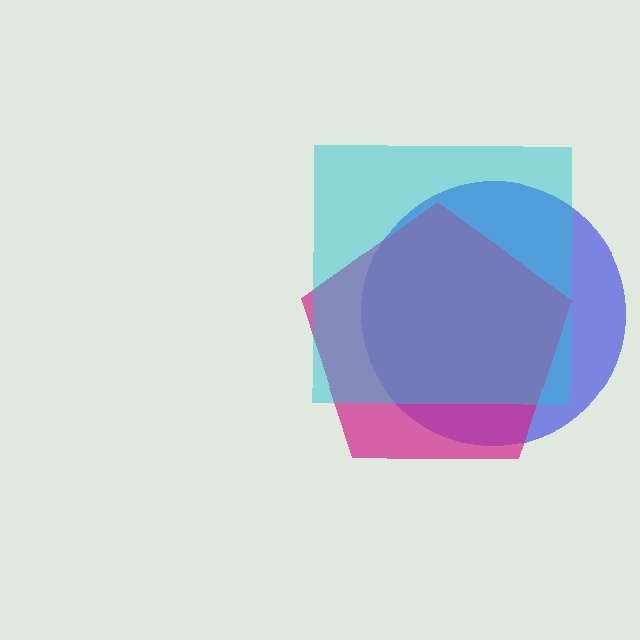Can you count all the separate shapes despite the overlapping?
Yes, there are 3 separate shapes.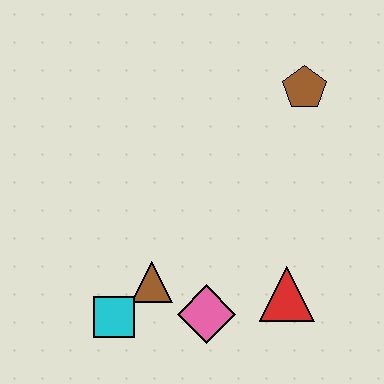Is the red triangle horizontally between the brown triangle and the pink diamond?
No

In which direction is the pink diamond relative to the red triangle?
The pink diamond is to the left of the red triangle.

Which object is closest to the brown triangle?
The cyan square is closest to the brown triangle.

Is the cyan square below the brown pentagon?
Yes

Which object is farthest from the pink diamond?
The brown pentagon is farthest from the pink diamond.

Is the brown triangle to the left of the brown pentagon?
Yes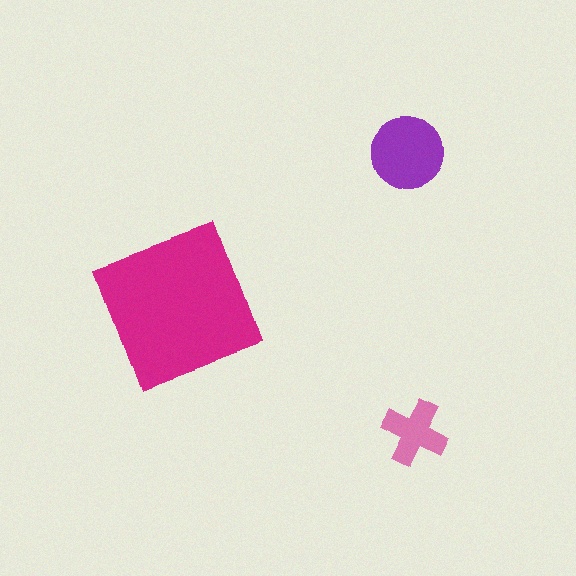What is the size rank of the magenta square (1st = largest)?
1st.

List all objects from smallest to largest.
The pink cross, the purple circle, the magenta square.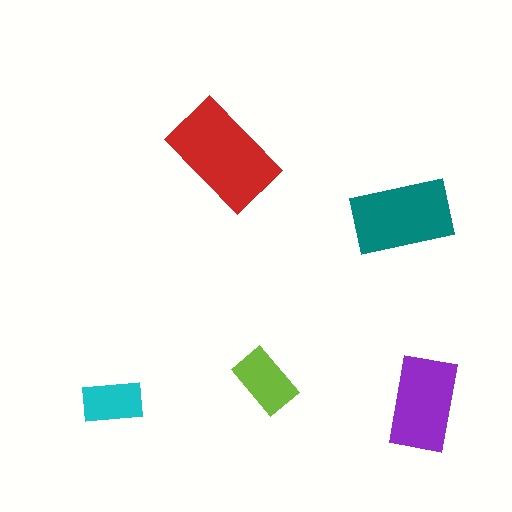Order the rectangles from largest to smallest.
the red one, the teal one, the purple one, the lime one, the cyan one.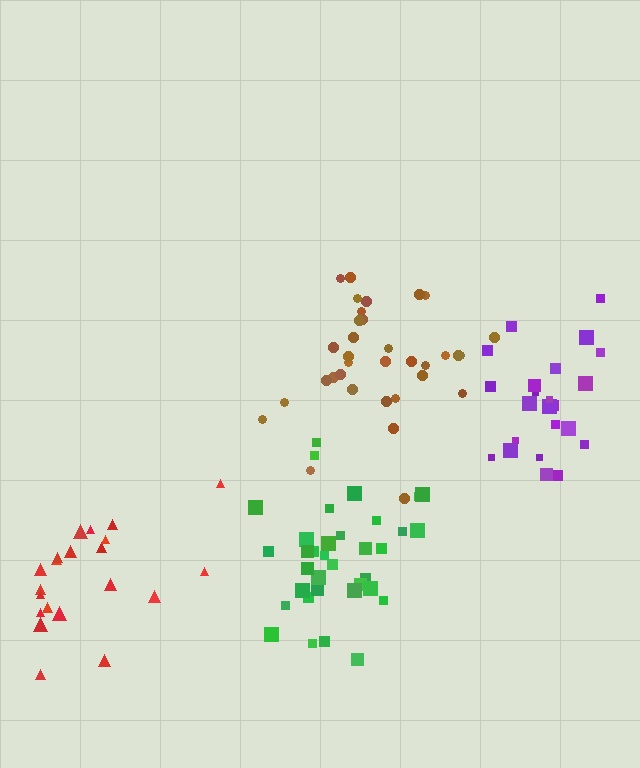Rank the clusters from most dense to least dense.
green, purple, brown, red.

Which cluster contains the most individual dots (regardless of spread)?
Green (35).